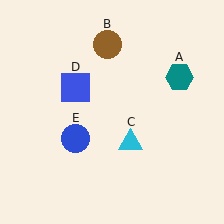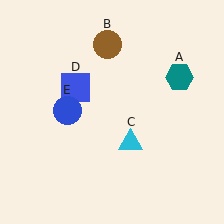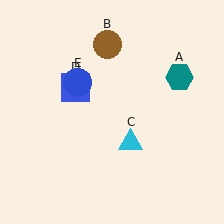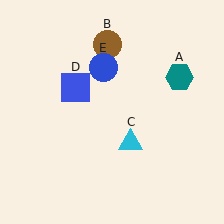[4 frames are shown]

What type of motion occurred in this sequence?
The blue circle (object E) rotated clockwise around the center of the scene.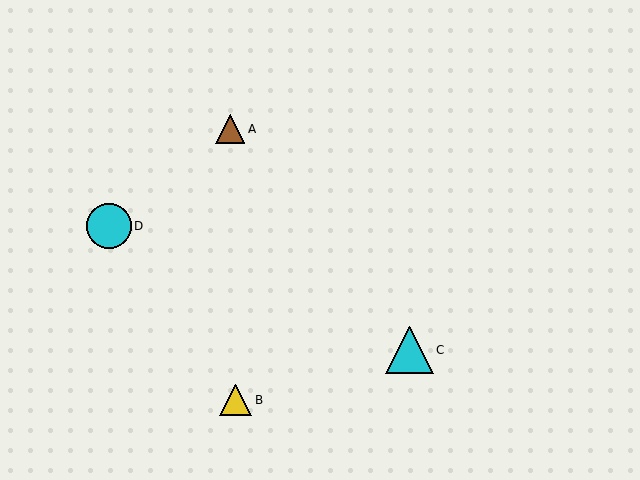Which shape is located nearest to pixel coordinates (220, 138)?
The brown triangle (labeled A) at (230, 129) is nearest to that location.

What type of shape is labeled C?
Shape C is a cyan triangle.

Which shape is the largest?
The cyan triangle (labeled C) is the largest.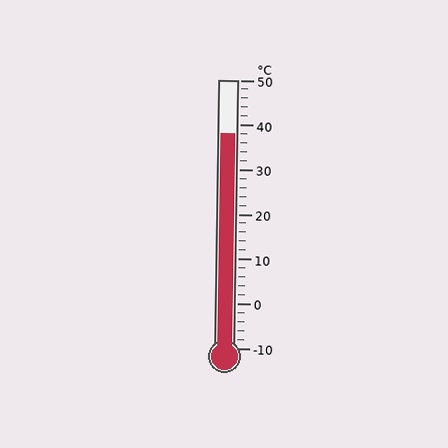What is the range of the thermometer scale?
The thermometer scale ranges from -10°C to 50°C.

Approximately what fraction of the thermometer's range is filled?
The thermometer is filled to approximately 80% of its range.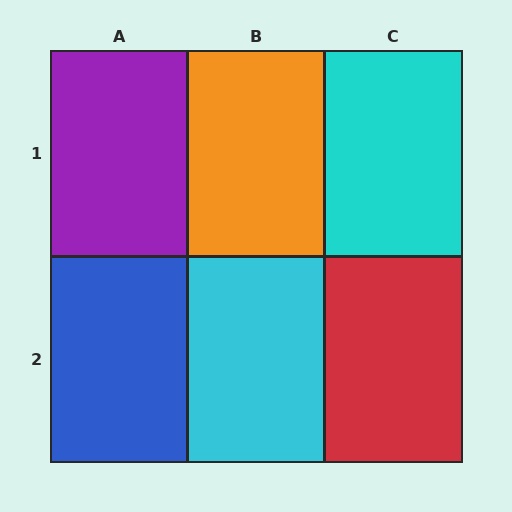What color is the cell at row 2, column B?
Cyan.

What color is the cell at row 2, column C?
Red.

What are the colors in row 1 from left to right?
Purple, orange, cyan.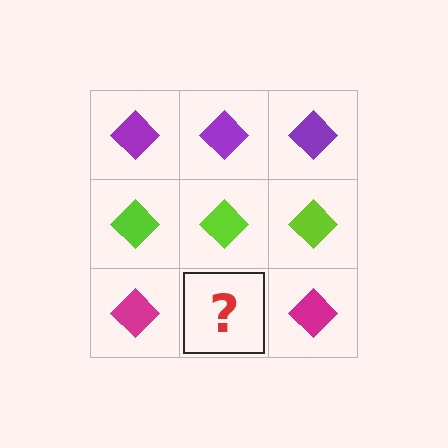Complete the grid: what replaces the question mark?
The question mark should be replaced with a magenta diamond.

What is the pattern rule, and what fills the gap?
The rule is that each row has a consistent color. The gap should be filled with a magenta diamond.